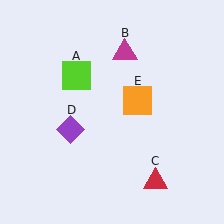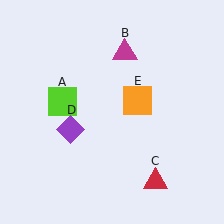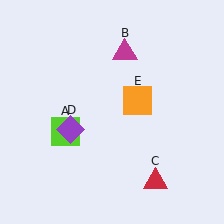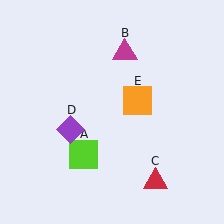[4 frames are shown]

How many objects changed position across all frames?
1 object changed position: lime square (object A).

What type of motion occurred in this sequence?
The lime square (object A) rotated counterclockwise around the center of the scene.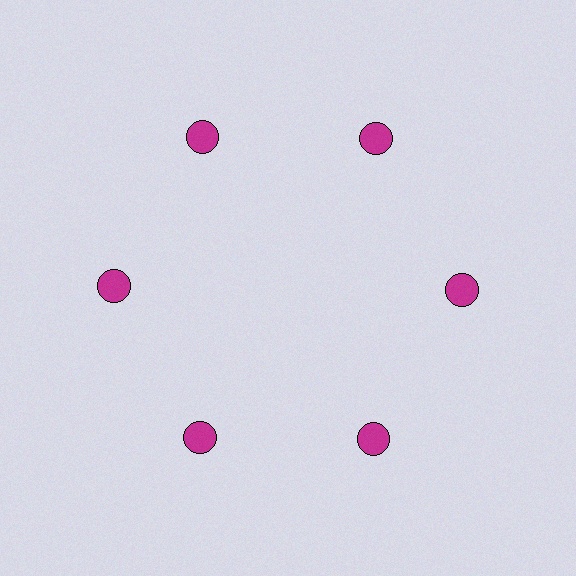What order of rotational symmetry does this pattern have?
This pattern has 6-fold rotational symmetry.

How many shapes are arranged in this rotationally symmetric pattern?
There are 6 shapes, arranged in 6 groups of 1.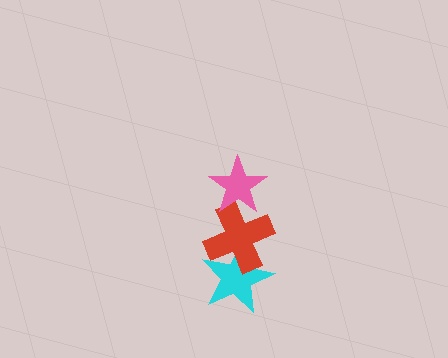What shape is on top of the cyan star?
The red cross is on top of the cyan star.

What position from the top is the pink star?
The pink star is 1st from the top.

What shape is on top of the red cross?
The pink star is on top of the red cross.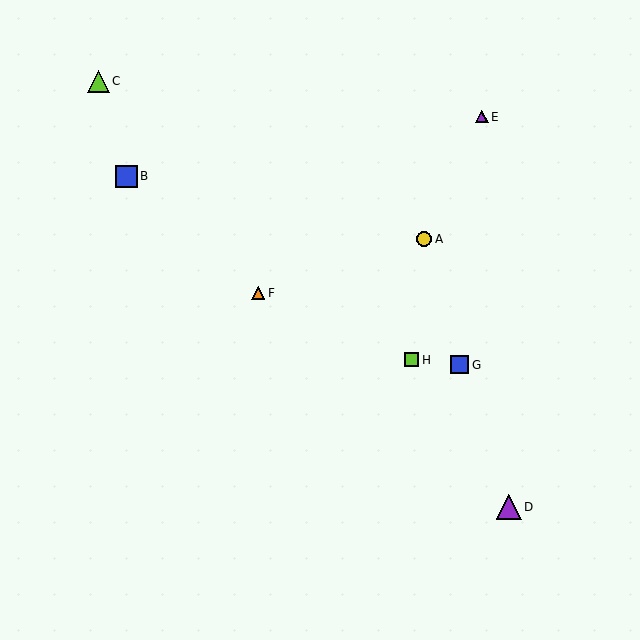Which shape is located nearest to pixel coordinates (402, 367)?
The lime square (labeled H) at (411, 360) is nearest to that location.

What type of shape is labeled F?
Shape F is an orange triangle.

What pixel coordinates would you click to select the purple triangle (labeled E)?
Click at (482, 117) to select the purple triangle E.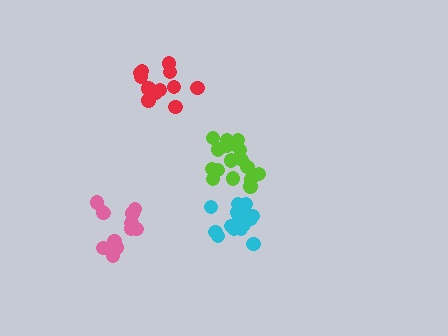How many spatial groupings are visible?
There are 4 spatial groupings.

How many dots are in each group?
Group 1: 12 dots, Group 2: 17 dots, Group 3: 13 dots, Group 4: 17 dots (59 total).